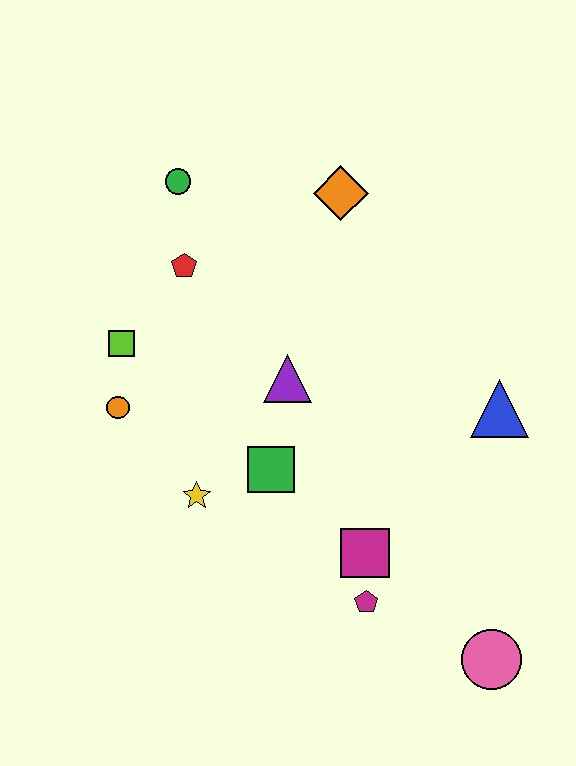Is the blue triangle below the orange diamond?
Yes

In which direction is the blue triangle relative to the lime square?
The blue triangle is to the right of the lime square.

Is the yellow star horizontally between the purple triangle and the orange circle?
Yes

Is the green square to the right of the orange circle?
Yes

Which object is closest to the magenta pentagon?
The magenta square is closest to the magenta pentagon.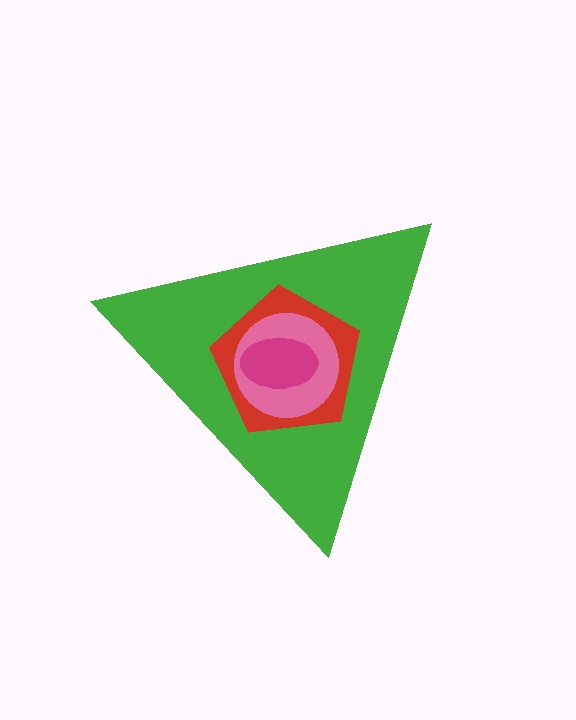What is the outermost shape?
The green triangle.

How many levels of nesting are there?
4.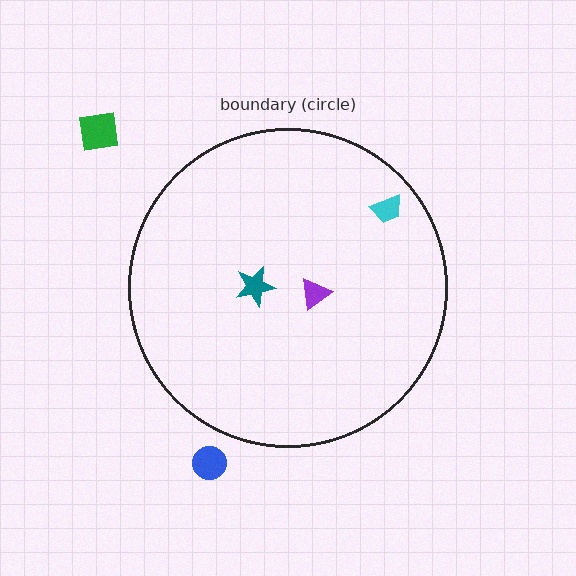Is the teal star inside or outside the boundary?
Inside.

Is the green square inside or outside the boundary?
Outside.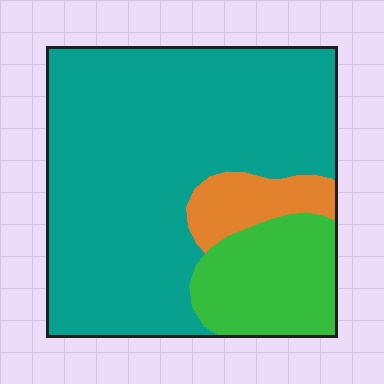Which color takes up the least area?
Orange, at roughly 10%.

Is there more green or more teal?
Teal.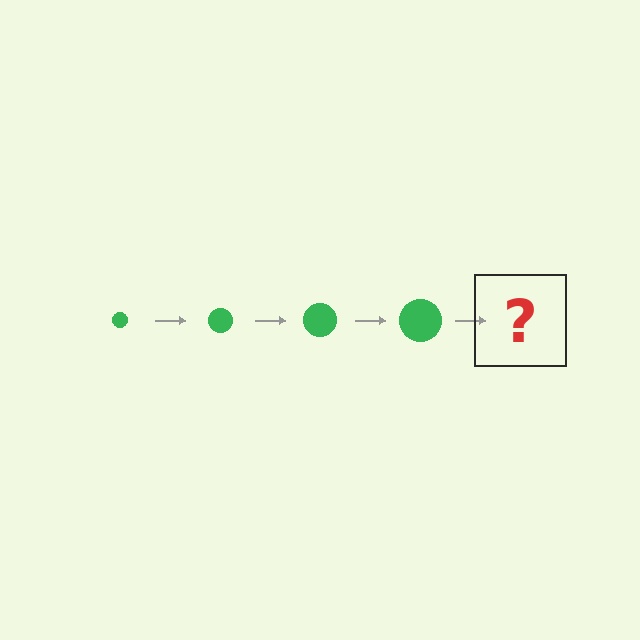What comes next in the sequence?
The next element should be a green circle, larger than the previous one.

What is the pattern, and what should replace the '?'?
The pattern is that the circle gets progressively larger each step. The '?' should be a green circle, larger than the previous one.